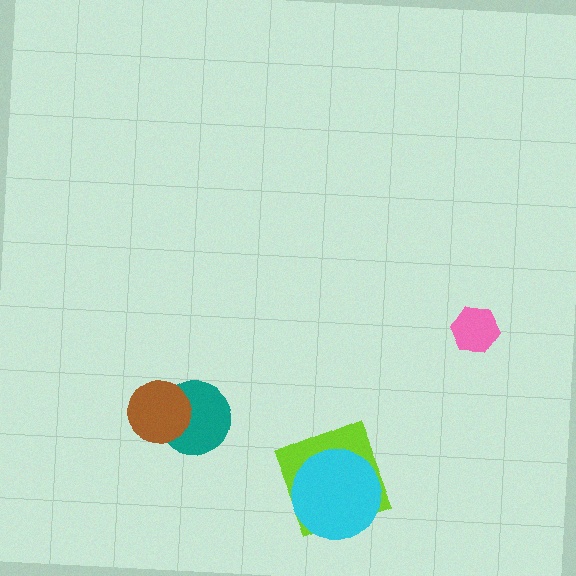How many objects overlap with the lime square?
1 object overlaps with the lime square.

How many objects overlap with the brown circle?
1 object overlaps with the brown circle.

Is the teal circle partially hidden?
Yes, it is partially covered by another shape.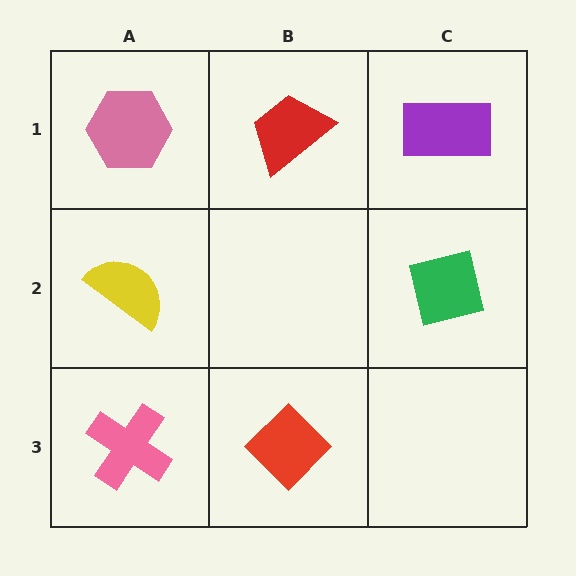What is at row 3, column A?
A pink cross.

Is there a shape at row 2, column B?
No, that cell is empty.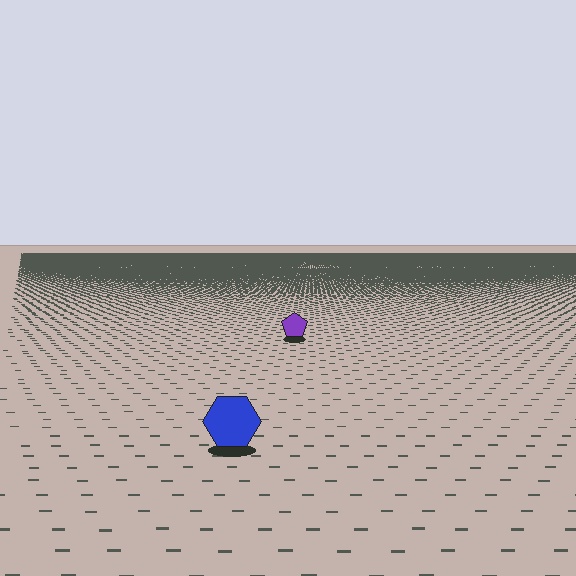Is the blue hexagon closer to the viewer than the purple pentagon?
Yes. The blue hexagon is closer — you can tell from the texture gradient: the ground texture is coarser near it.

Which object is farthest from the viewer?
The purple pentagon is farthest from the viewer. It appears smaller and the ground texture around it is denser.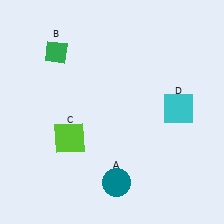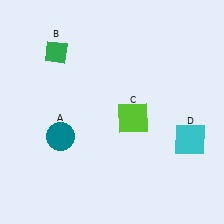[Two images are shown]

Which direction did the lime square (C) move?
The lime square (C) moved right.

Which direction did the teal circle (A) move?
The teal circle (A) moved left.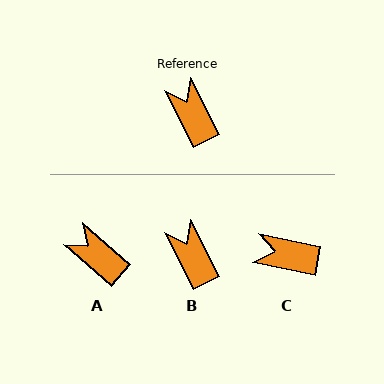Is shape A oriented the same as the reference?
No, it is off by about 22 degrees.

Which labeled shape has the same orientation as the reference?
B.